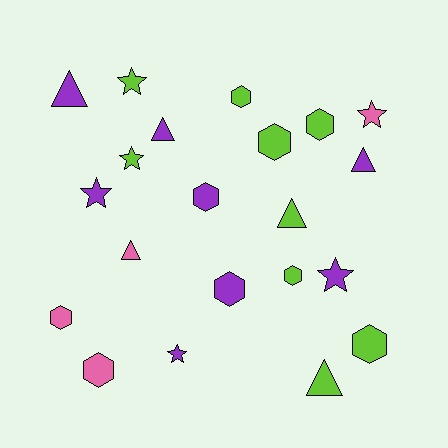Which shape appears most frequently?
Hexagon, with 9 objects.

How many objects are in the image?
There are 21 objects.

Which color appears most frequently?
Lime, with 9 objects.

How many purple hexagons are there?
There are 2 purple hexagons.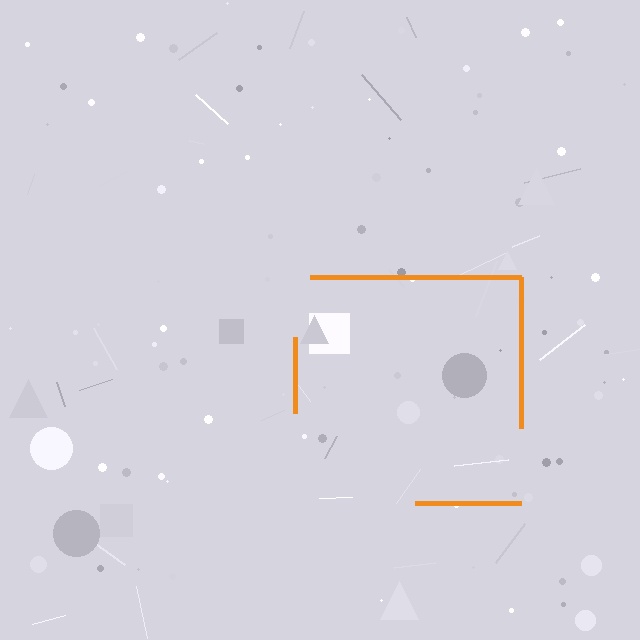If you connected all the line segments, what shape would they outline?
They would outline a square.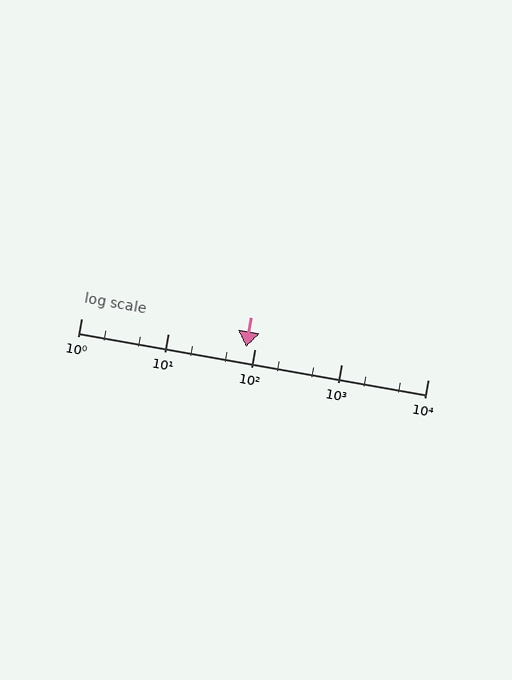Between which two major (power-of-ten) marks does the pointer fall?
The pointer is between 10 and 100.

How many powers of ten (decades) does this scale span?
The scale spans 4 decades, from 1 to 10000.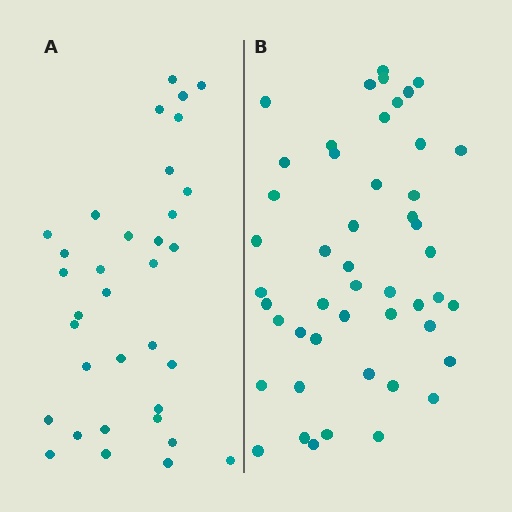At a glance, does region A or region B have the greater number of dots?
Region B (the right region) has more dots.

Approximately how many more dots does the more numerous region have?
Region B has approximately 15 more dots than region A.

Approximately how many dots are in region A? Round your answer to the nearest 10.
About 30 dots. (The exact count is 34, which rounds to 30.)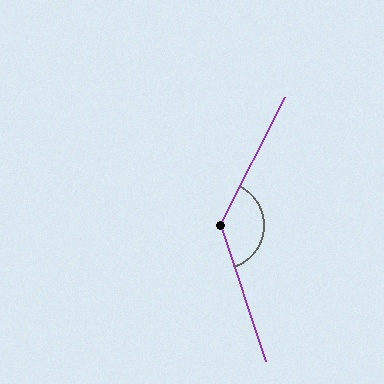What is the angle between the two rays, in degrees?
Approximately 135 degrees.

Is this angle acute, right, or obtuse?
It is obtuse.